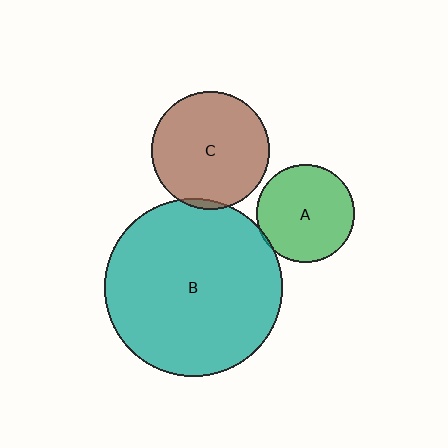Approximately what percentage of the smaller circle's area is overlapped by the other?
Approximately 5%.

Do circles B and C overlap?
Yes.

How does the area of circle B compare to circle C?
Approximately 2.3 times.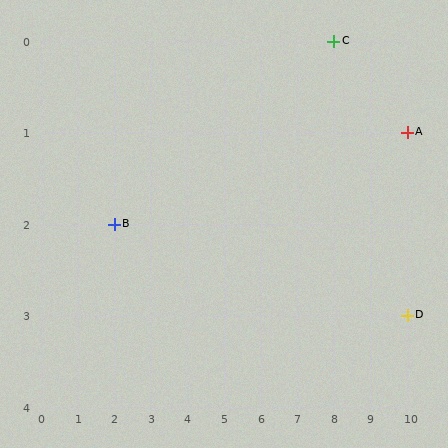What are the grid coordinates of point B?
Point B is at grid coordinates (2, 2).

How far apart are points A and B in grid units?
Points A and B are 8 columns and 1 row apart (about 8.1 grid units diagonally).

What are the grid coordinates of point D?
Point D is at grid coordinates (10, 3).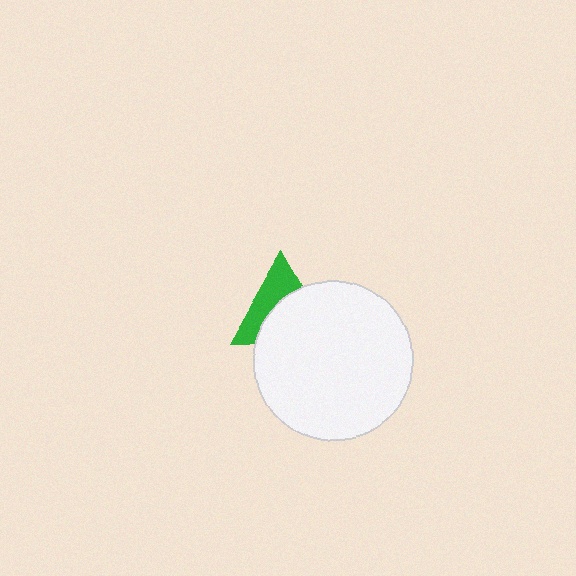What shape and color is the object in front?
The object in front is a white circle.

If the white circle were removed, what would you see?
You would see the complete green triangle.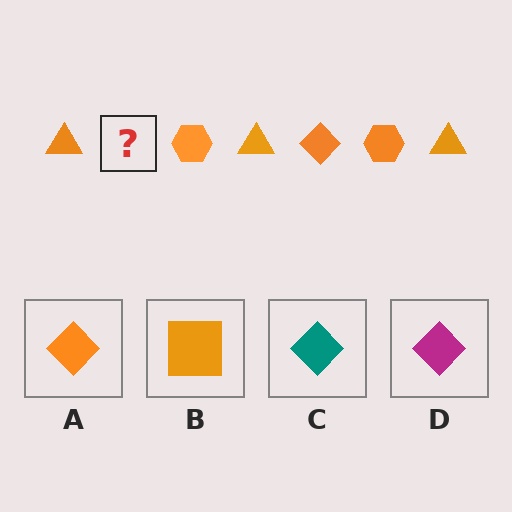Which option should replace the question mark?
Option A.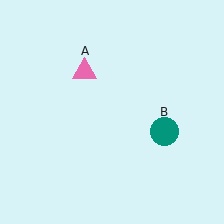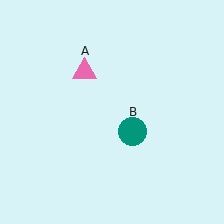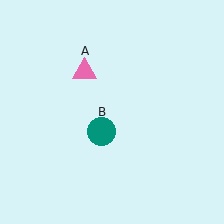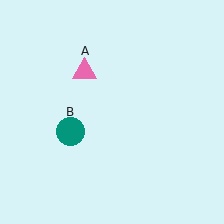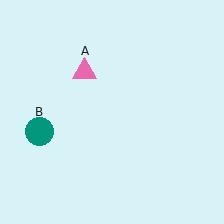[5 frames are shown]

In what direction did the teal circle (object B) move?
The teal circle (object B) moved left.